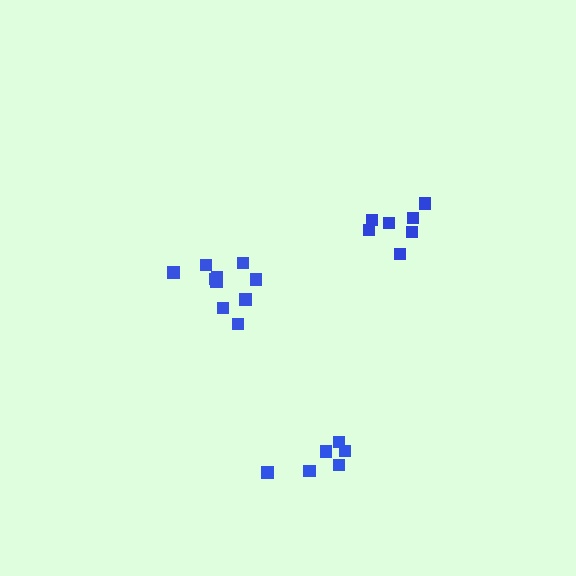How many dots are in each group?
Group 1: 7 dots, Group 2: 10 dots, Group 3: 6 dots (23 total).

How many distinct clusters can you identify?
There are 3 distinct clusters.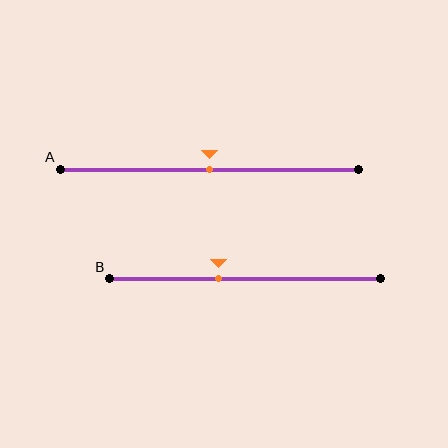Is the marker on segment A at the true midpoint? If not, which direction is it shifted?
Yes, the marker on segment A is at the true midpoint.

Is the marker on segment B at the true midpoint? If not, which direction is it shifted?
No, the marker on segment B is shifted to the left by about 10% of the segment length.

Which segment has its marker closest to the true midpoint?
Segment A has its marker closest to the true midpoint.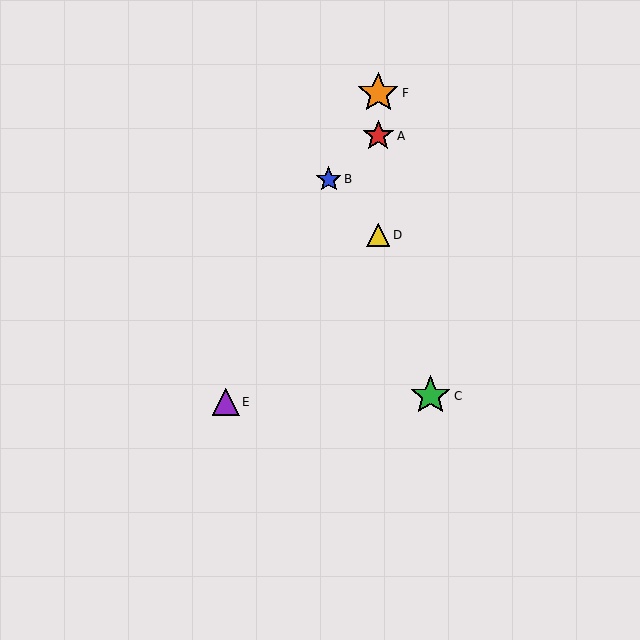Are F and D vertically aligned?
Yes, both are at x≈378.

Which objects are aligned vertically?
Objects A, D, F are aligned vertically.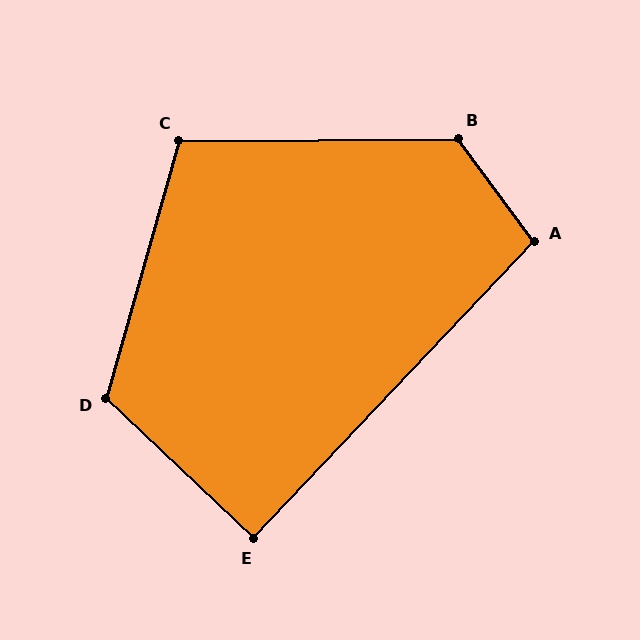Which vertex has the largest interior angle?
B, at approximately 126 degrees.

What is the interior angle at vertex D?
Approximately 118 degrees (obtuse).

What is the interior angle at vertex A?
Approximately 100 degrees (obtuse).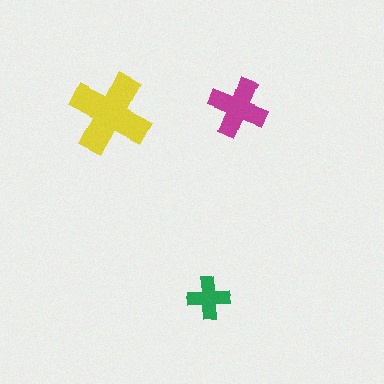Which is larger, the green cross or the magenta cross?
The magenta one.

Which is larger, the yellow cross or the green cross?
The yellow one.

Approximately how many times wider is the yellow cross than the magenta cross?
About 1.5 times wider.